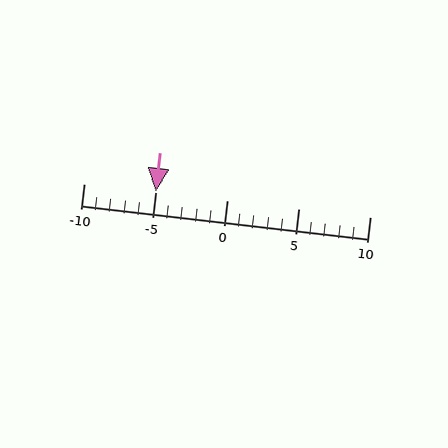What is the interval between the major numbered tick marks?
The major tick marks are spaced 5 units apart.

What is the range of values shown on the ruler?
The ruler shows values from -10 to 10.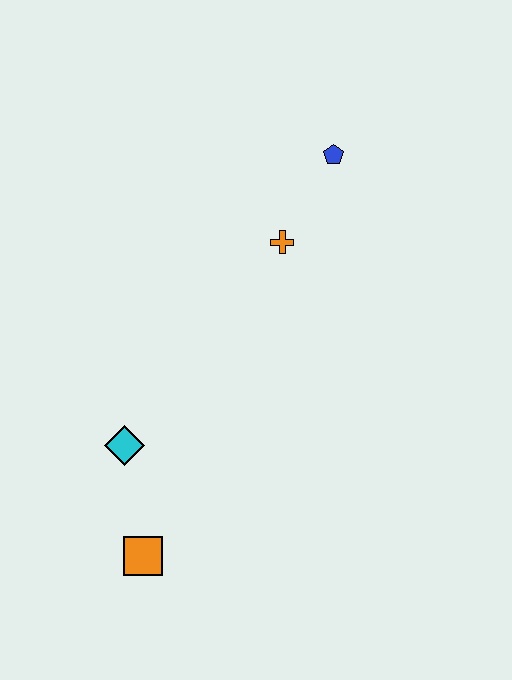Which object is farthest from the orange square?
The blue pentagon is farthest from the orange square.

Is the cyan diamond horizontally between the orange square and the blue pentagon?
No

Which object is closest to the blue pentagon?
The orange cross is closest to the blue pentagon.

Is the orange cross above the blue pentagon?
No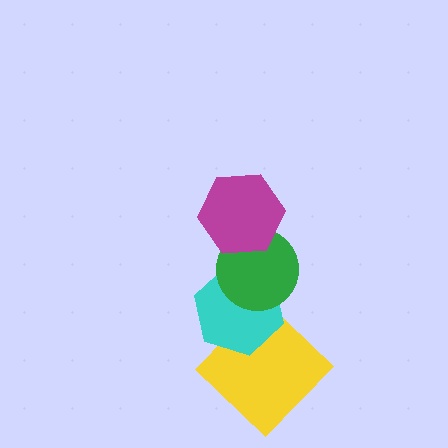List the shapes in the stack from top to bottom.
From top to bottom: the magenta hexagon, the green circle, the cyan hexagon, the yellow diamond.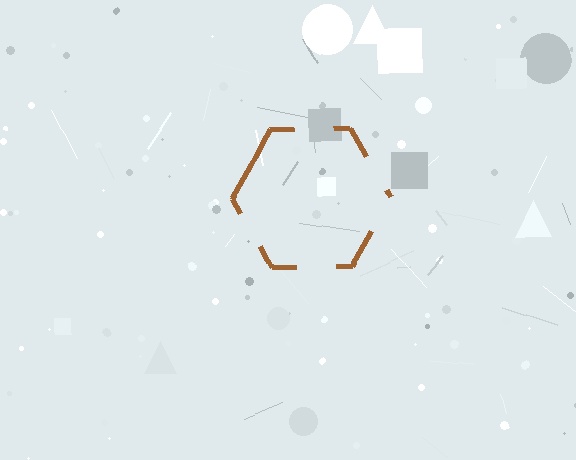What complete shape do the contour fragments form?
The contour fragments form a hexagon.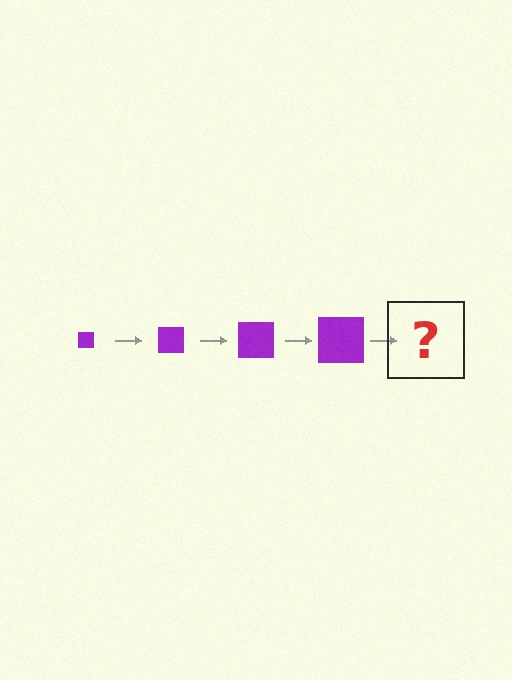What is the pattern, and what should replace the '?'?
The pattern is that the square gets progressively larger each step. The '?' should be a purple square, larger than the previous one.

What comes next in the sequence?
The next element should be a purple square, larger than the previous one.